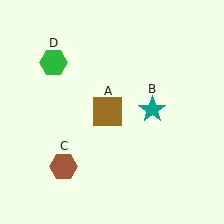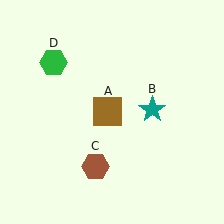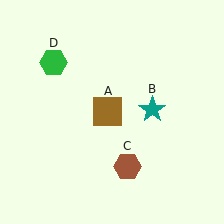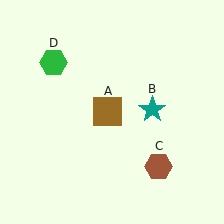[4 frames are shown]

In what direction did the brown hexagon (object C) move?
The brown hexagon (object C) moved right.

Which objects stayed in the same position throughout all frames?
Brown square (object A) and teal star (object B) and green hexagon (object D) remained stationary.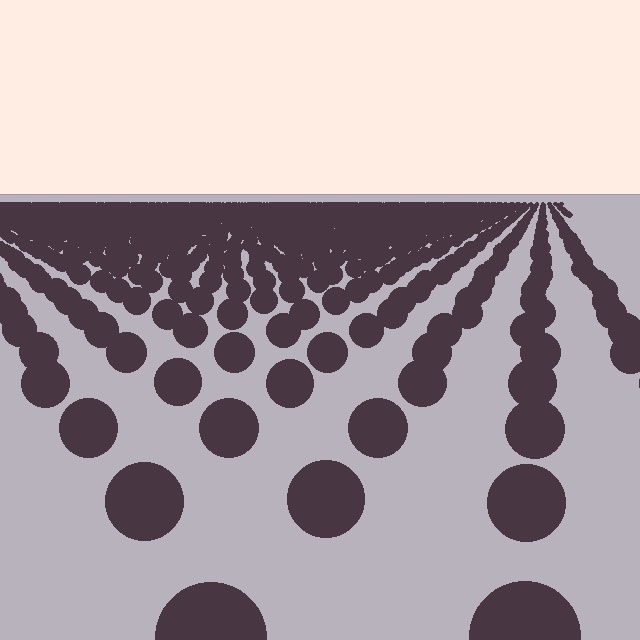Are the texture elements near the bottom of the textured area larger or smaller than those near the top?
Larger. Near the bottom, elements are closer to the viewer and appear at a bigger on-screen size.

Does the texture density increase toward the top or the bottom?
Density increases toward the top.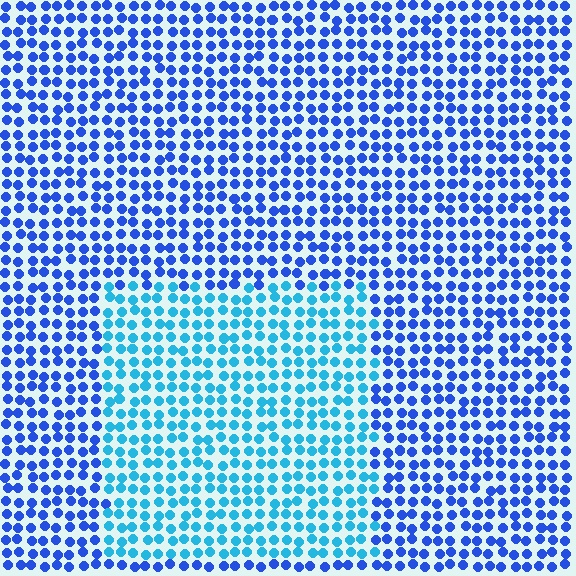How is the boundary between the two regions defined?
The boundary is defined purely by a slight shift in hue (about 33 degrees). Spacing, size, and orientation are identical on both sides.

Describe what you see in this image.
The image is filled with small blue elements in a uniform arrangement. A rectangle-shaped region is visible where the elements are tinted to a slightly different hue, forming a subtle color boundary.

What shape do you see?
I see a rectangle.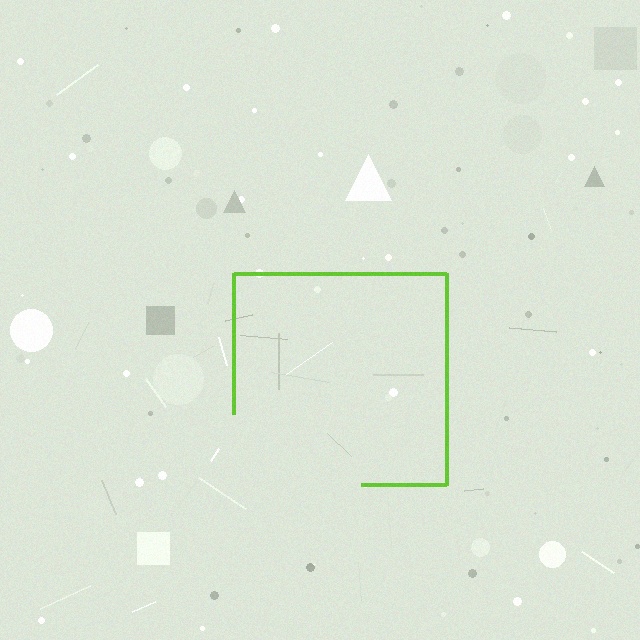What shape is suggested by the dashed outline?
The dashed outline suggests a square.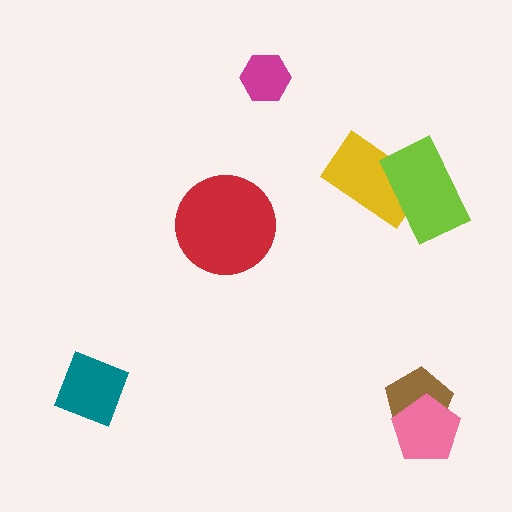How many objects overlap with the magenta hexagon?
0 objects overlap with the magenta hexagon.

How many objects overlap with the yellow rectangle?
1 object overlaps with the yellow rectangle.